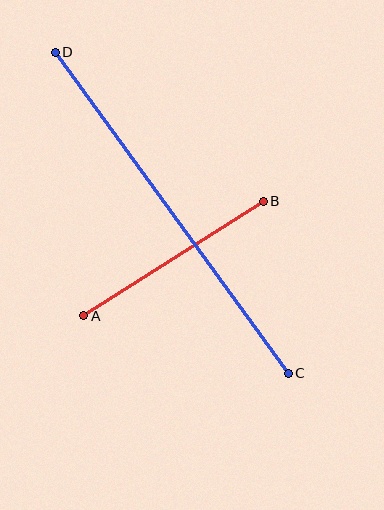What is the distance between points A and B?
The distance is approximately 213 pixels.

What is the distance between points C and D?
The distance is approximately 397 pixels.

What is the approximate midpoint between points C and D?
The midpoint is at approximately (172, 213) pixels.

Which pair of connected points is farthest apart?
Points C and D are farthest apart.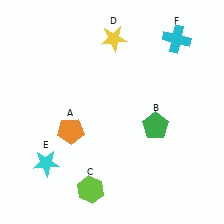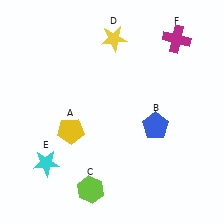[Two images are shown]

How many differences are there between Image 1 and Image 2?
There are 3 differences between the two images.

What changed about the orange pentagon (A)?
In Image 1, A is orange. In Image 2, it changed to yellow.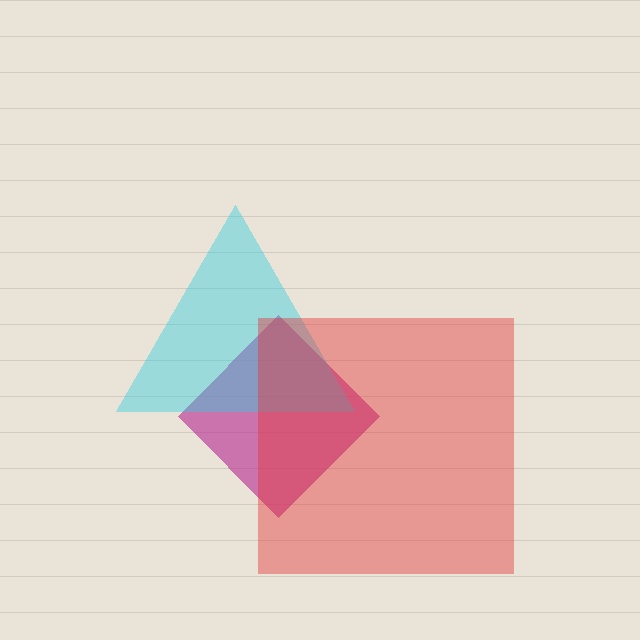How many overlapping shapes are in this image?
There are 3 overlapping shapes in the image.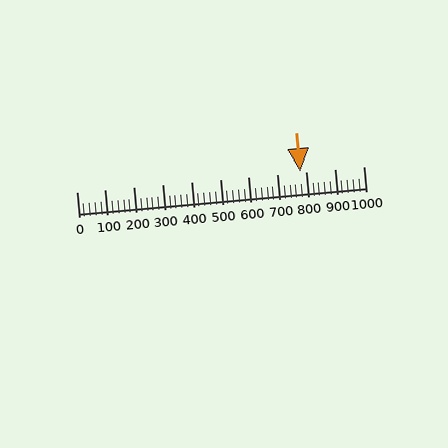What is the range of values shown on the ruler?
The ruler shows values from 0 to 1000.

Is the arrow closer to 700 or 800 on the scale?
The arrow is closer to 800.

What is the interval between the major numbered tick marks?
The major tick marks are spaced 100 units apart.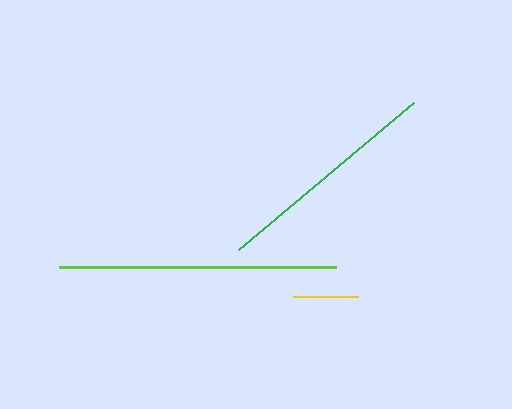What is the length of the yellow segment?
The yellow segment is approximately 65 pixels long.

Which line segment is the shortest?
The yellow line is the shortest at approximately 65 pixels.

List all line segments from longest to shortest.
From longest to shortest: lime, green, yellow.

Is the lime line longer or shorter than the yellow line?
The lime line is longer than the yellow line.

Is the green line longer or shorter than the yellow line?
The green line is longer than the yellow line.